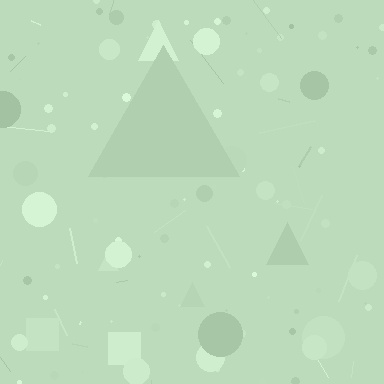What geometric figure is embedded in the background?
A triangle is embedded in the background.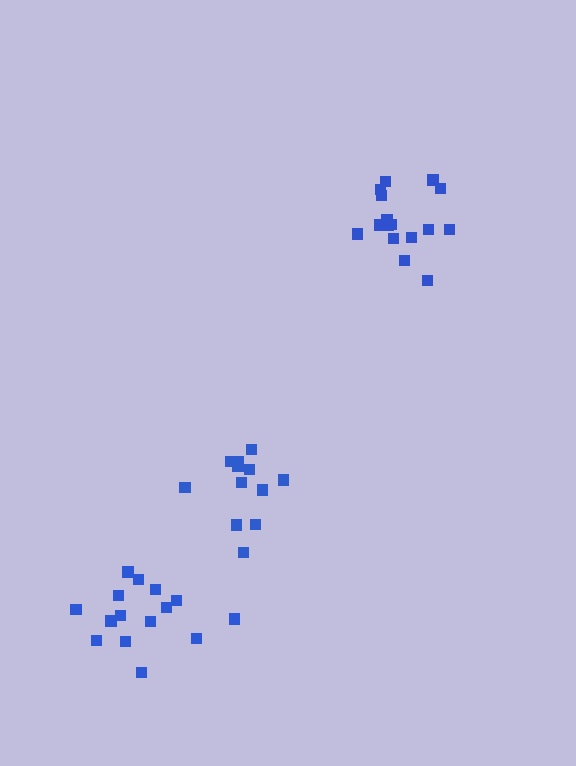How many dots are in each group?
Group 1: 15 dots, Group 2: 13 dots, Group 3: 16 dots (44 total).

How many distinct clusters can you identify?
There are 3 distinct clusters.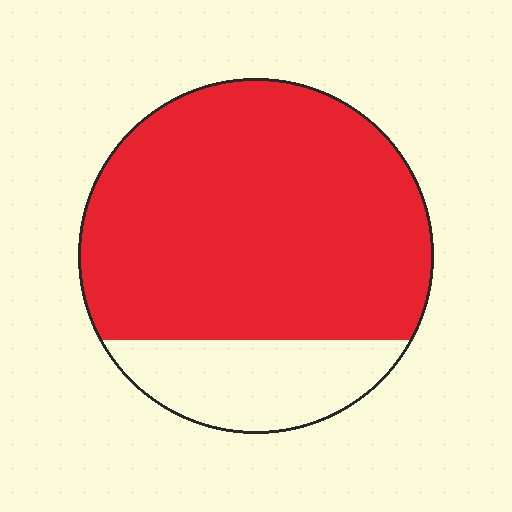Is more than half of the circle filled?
Yes.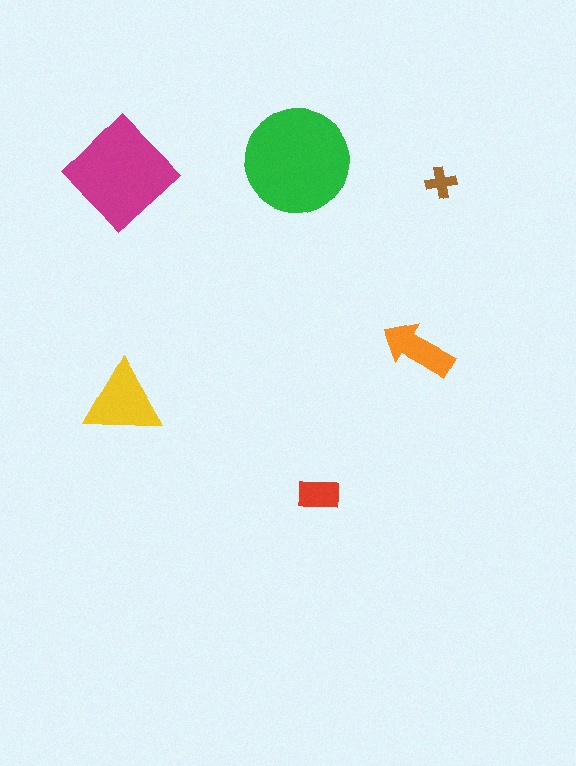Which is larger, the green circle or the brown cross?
The green circle.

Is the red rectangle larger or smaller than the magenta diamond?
Smaller.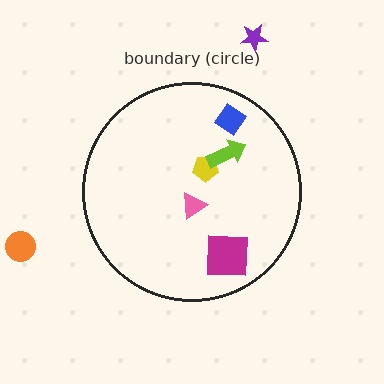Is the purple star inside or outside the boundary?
Outside.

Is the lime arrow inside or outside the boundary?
Inside.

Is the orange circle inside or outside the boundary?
Outside.